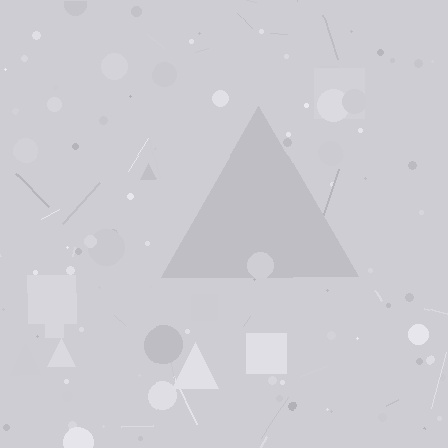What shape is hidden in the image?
A triangle is hidden in the image.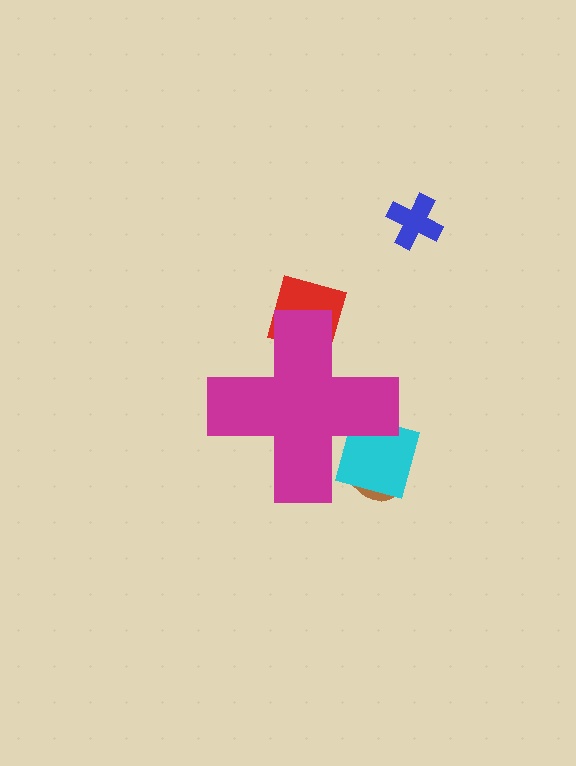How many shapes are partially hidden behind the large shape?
3 shapes are partially hidden.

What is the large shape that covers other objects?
A magenta cross.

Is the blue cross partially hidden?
No, the blue cross is fully visible.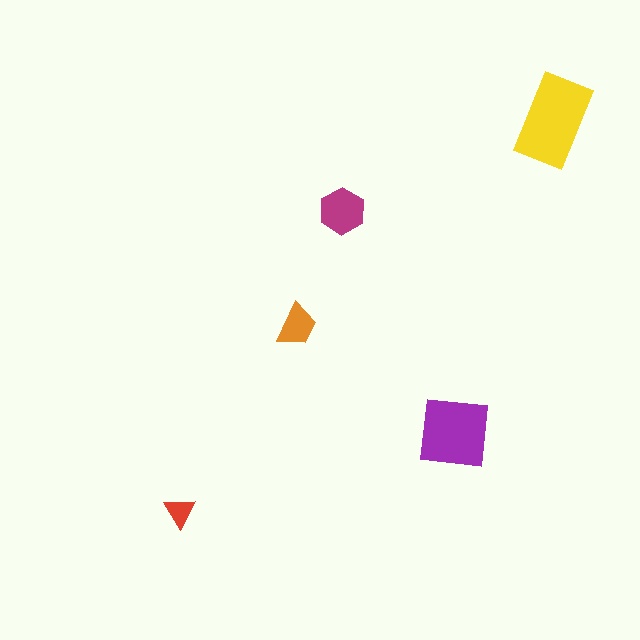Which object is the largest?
The yellow rectangle.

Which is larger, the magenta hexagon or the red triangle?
The magenta hexagon.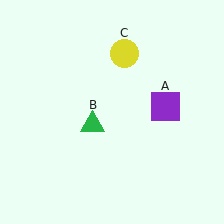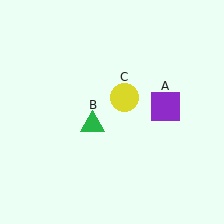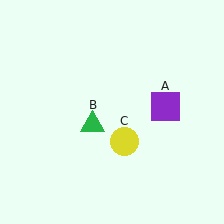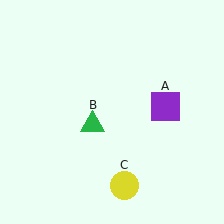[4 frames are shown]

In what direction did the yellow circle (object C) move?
The yellow circle (object C) moved down.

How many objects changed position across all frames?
1 object changed position: yellow circle (object C).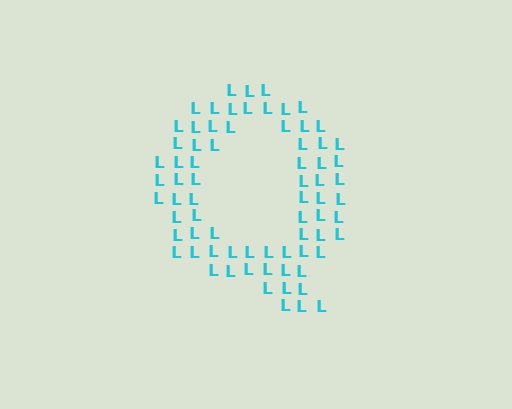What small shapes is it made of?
It is made of small letter L's.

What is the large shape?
The large shape is the letter Q.